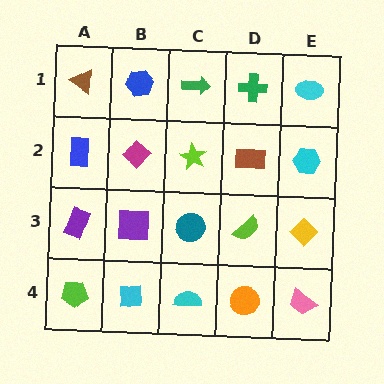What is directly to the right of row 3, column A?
A purple square.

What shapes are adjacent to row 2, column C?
A green arrow (row 1, column C), a teal circle (row 3, column C), a magenta diamond (row 2, column B), a brown rectangle (row 2, column D).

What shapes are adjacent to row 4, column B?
A purple square (row 3, column B), a lime pentagon (row 4, column A), a cyan semicircle (row 4, column C).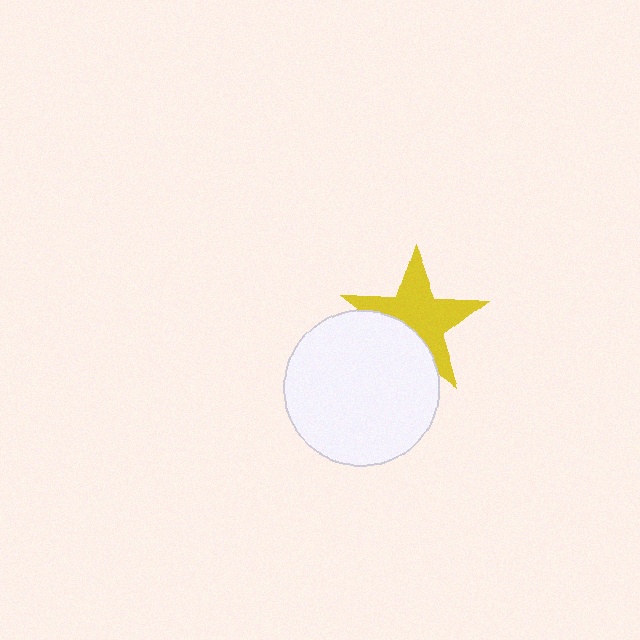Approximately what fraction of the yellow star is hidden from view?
Roughly 34% of the yellow star is hidden behind the white circle.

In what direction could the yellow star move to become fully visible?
The yellow star could move up. That would shift it out from behind the white circle entirely.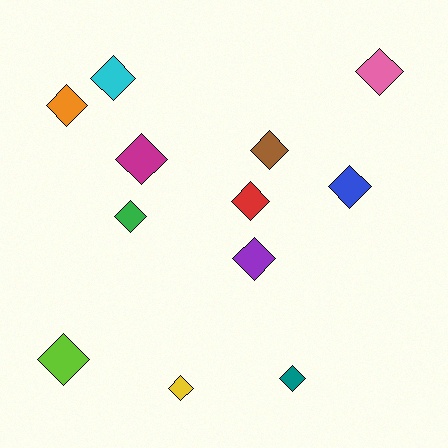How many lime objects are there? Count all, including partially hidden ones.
There is 1 lime object.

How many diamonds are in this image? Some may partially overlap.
There are 12 diamonds.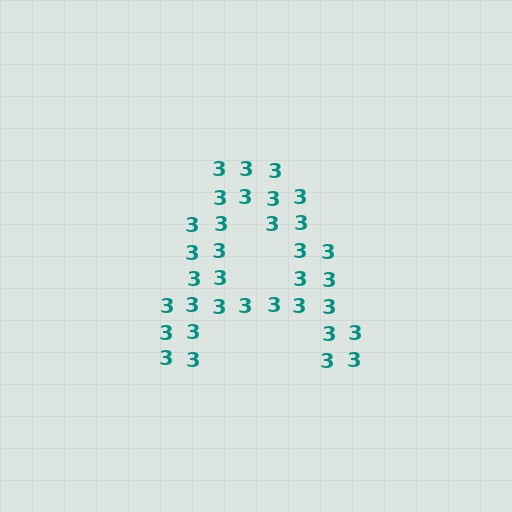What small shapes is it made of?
It is made of small digit 3's.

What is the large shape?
The large shape is the letter A.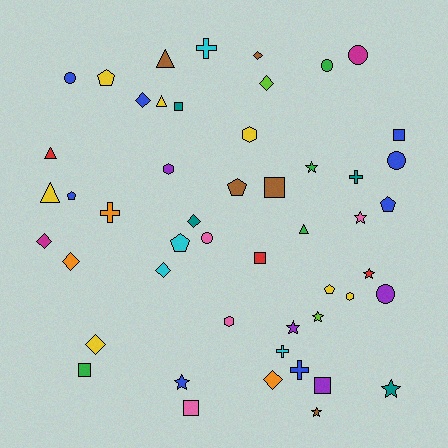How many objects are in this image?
There are 50 objects.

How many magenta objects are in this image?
There are 2 magenta objects.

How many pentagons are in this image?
There are 6 pentagons.